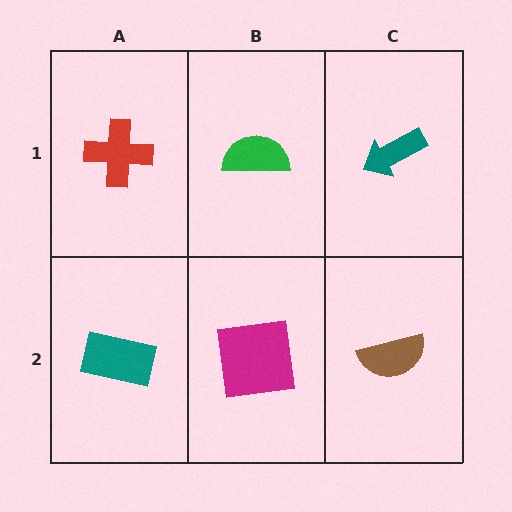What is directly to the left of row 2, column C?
A magenta square.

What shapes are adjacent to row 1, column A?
A teal rectangle (row 2, column A), a green semicircle (row 1, column B).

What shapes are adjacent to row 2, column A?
A red cross (row 1, column A), a magenta square (row 2, column B).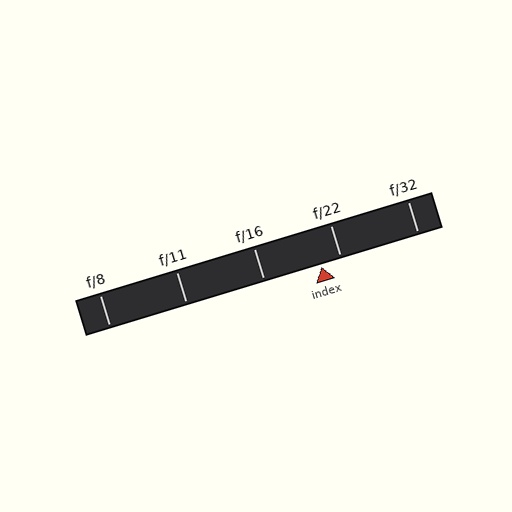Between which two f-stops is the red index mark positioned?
The index mark is between f/16 and f/22.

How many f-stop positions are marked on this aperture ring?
There are 5 f-stop positions marked.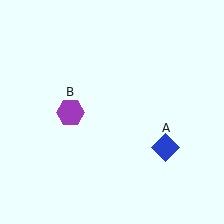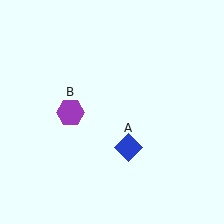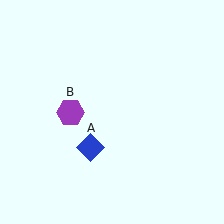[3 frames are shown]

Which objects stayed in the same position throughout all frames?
Purple hexagon (object B) remained stationary.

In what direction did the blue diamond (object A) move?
The blue diamond (object A) moved left.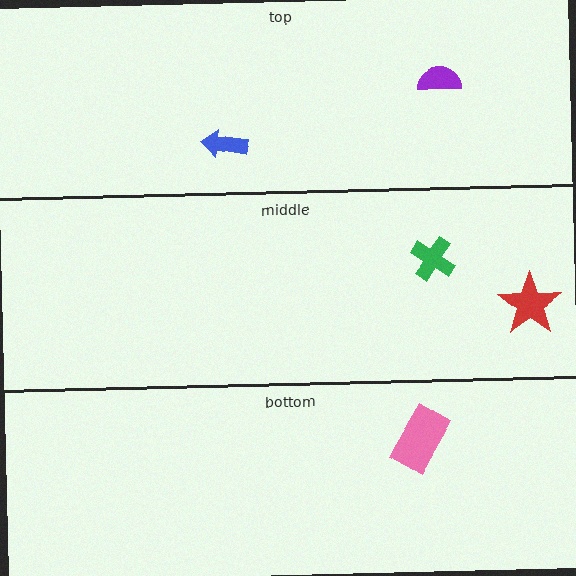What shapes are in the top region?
The purple semicircle, the blue arrow.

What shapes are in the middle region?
The green cross, the red star.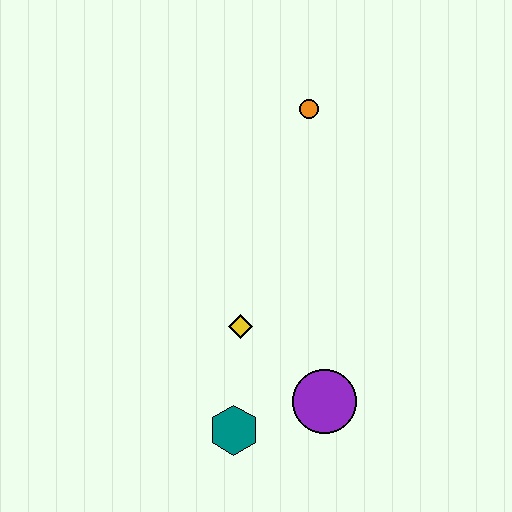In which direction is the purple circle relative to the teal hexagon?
The purple circle is to the right of the teal hexagon.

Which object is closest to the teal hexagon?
The purple circle is closest to the teal hexagon.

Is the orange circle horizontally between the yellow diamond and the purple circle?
Yes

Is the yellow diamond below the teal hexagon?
No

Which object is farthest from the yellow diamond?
The orange circle is farthest from the yellow diamond.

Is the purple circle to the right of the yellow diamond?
Yes